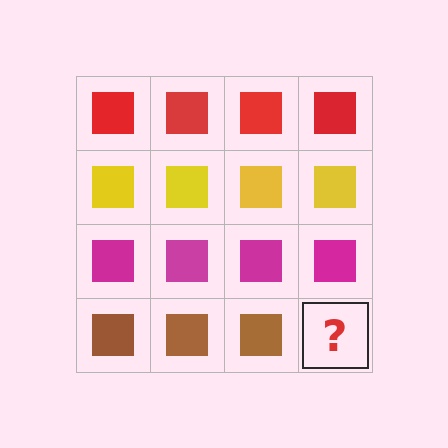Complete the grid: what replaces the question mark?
The question mark should be replaced with a brown square.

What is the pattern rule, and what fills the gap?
The rule is that each row has a consistent color. The gap should be filled with a brown square.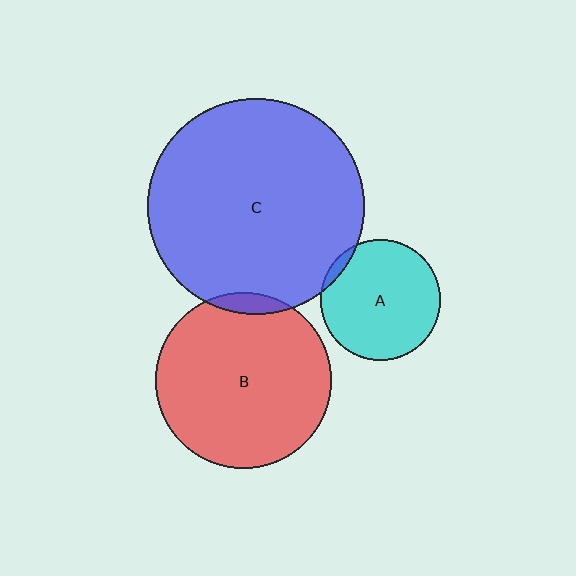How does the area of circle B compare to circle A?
Approximately 2.1 times.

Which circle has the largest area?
Circle C (blue).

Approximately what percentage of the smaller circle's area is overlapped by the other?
Approximately 5%.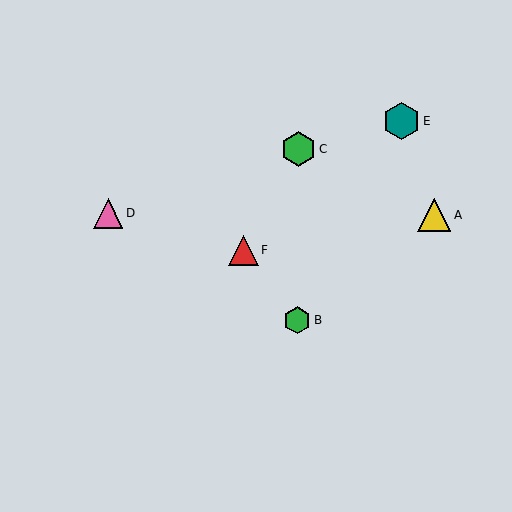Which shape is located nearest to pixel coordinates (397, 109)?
The teal hexagon (labeled E) at (402, 121) is nearest to that location.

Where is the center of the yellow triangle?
The center of the yellow triangle is at (434, 215).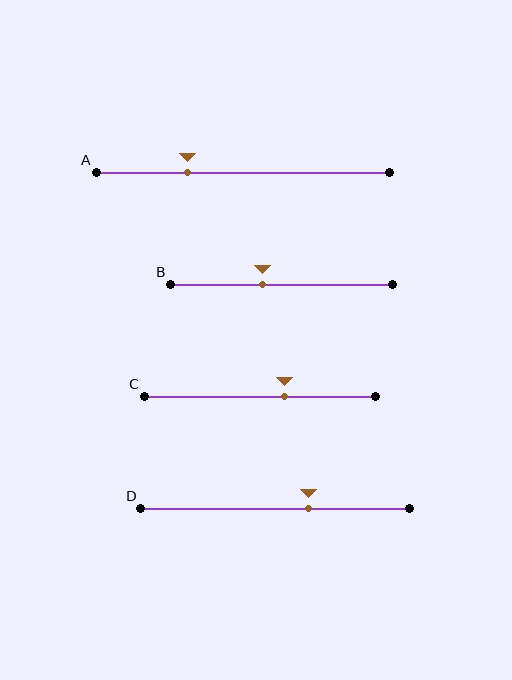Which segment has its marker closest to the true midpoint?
Segment B has its marker closest to the true midpoint.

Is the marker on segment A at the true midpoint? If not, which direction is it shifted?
No, the marker on segment A is shifted to the left by about 19% of the segment length.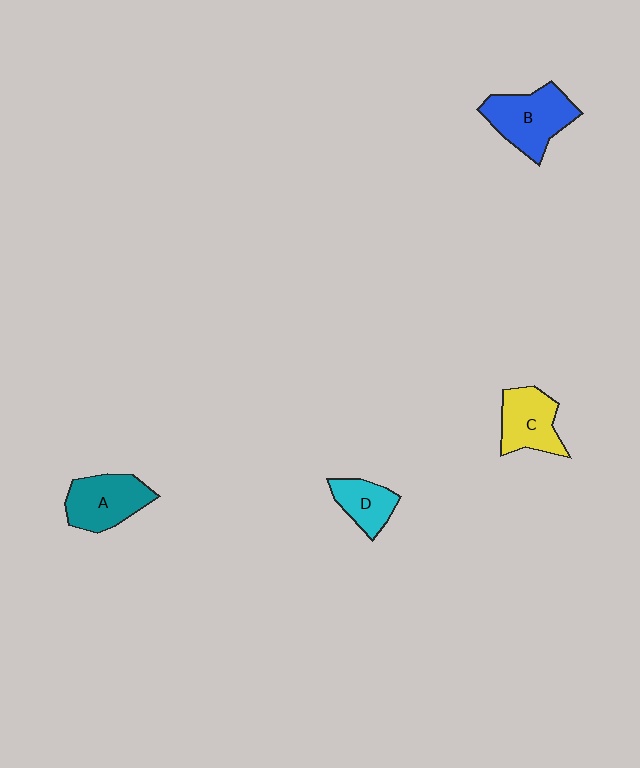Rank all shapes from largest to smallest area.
From largest to smallest: B (blue), A (teal), C (yellow), D (cyan).